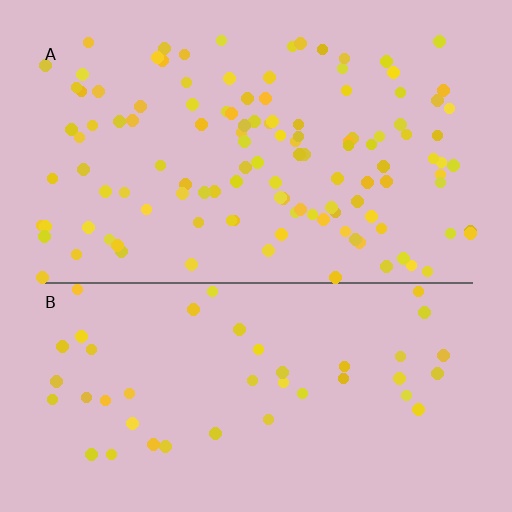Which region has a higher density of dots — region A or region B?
A (the top).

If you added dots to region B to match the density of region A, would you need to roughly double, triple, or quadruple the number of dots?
Approximately triple.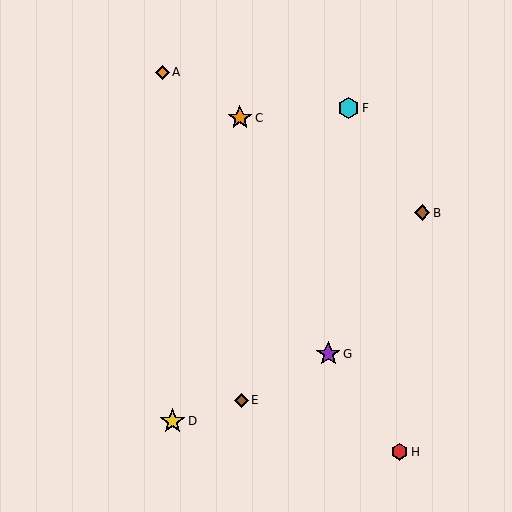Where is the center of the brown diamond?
The center of the brown diamond is at (422, 213).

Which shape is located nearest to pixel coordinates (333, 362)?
The purple star (labeled G) at (328, 354) is nearest to that location.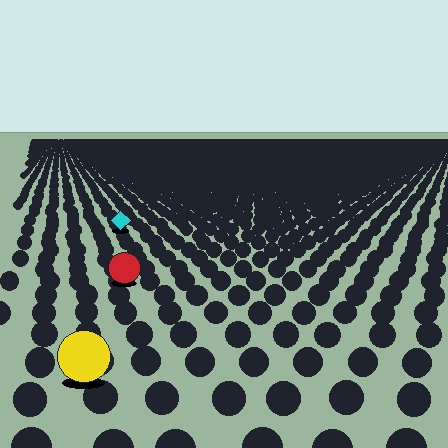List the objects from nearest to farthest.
From nearest to farthest: the yellow circle, the red circle, the cyan diamond.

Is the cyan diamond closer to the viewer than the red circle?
No. The red circle is closer — you can tell from the texture gradient: the ground texture is coarser near it.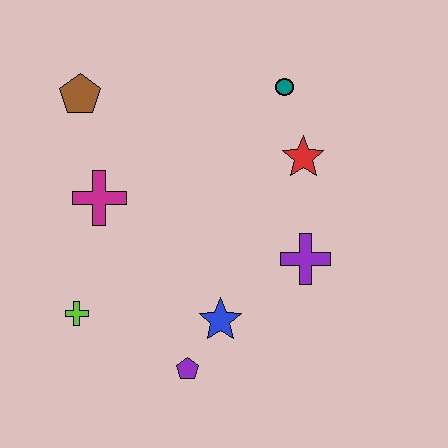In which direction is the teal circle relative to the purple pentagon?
The teal circle is above the purple pentagon.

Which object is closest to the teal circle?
The red star is closest to the teal circle.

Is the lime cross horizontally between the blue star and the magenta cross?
No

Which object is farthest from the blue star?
The brown pentagon is farthest from the blue star.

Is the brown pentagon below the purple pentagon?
No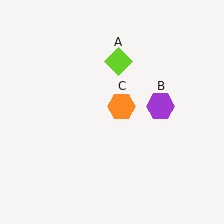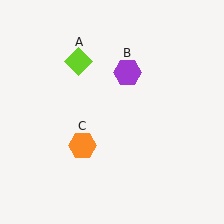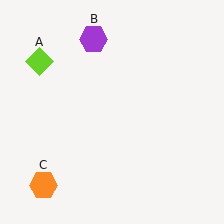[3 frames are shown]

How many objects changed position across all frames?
3 objects changed position: lime diamond (object A), purple hexagon (object B), orange hexagon (object C).